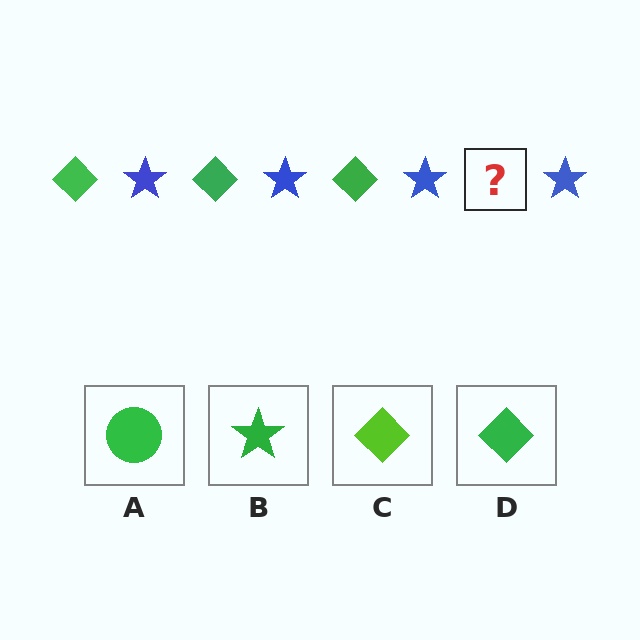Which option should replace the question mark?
Option D.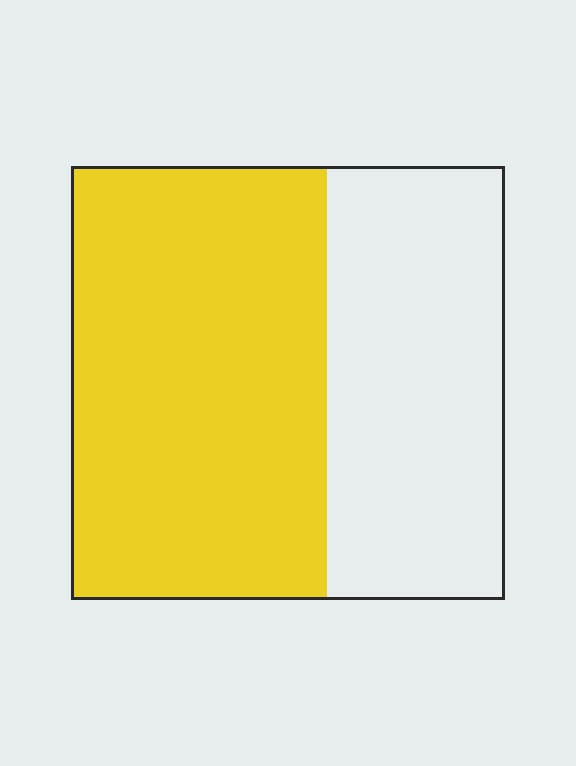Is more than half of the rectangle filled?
Yes.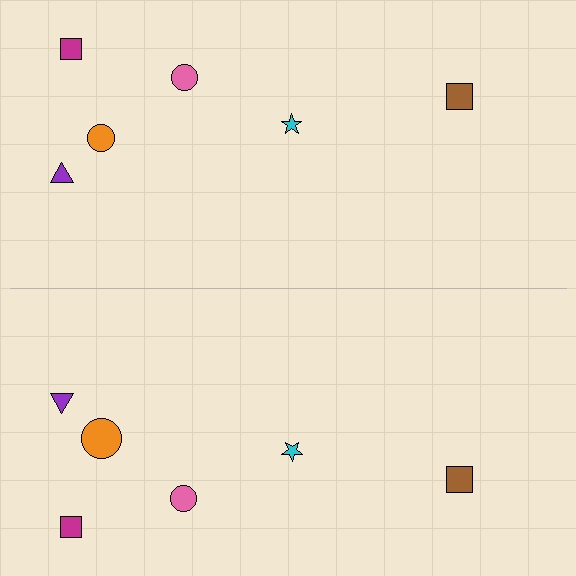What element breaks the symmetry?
The orange circle on the bottom side has a different size than its mirror counterpart.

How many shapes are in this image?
There are 12 shapes in this image.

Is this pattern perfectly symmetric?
No, the pattern is not perfectly symmetric. The orange circle on the bottom side has a different size than its mirror counterpart.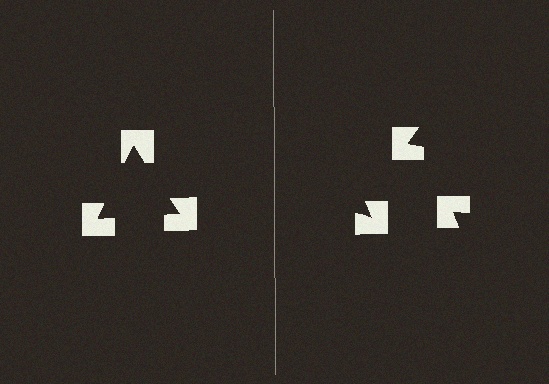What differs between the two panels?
The notched squares are positioned identically on both sides; only the wedge orientations differ. On the left they align to a triangle; on the right they are misaligned.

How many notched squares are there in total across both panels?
6 — 3 on each side.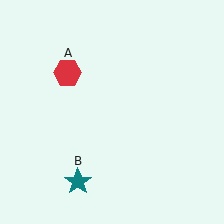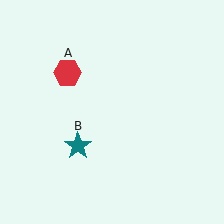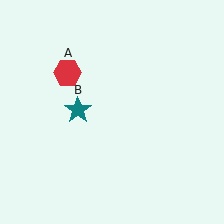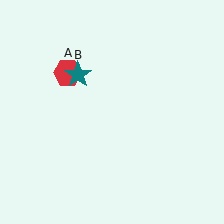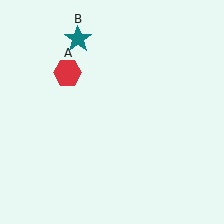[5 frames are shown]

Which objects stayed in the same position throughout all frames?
Red hexagon (object A) remained stationary.